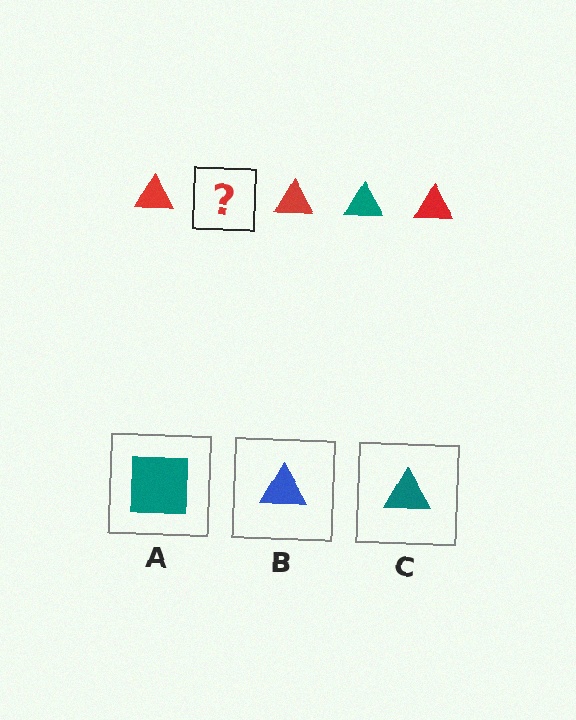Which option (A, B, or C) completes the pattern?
C.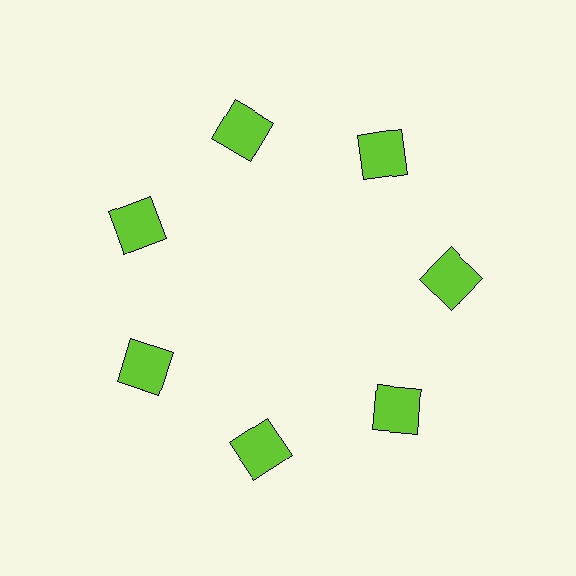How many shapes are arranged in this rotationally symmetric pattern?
There are 7 shapes, arranged in 7 groups of 1.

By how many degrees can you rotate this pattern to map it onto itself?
The pattern maps onto itself every 51 degrees of rotation.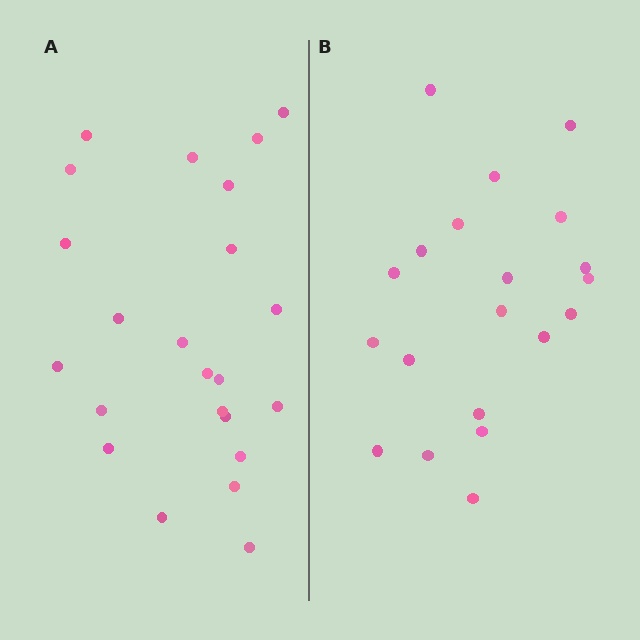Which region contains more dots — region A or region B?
Region A (the left region) has more dots.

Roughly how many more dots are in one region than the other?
Region A has just a few more — roughly 2 or 3 more dots than region B.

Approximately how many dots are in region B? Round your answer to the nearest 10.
About 20 dots.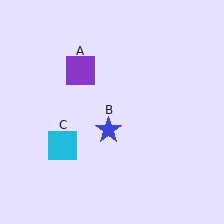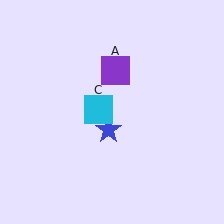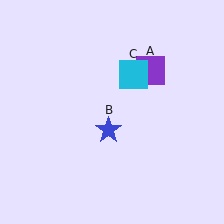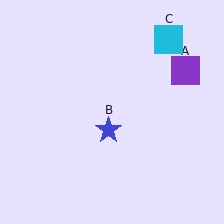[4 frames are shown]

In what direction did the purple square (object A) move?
The purple square (object A) moved right.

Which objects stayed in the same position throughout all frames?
Blue star (object B) remained stationary.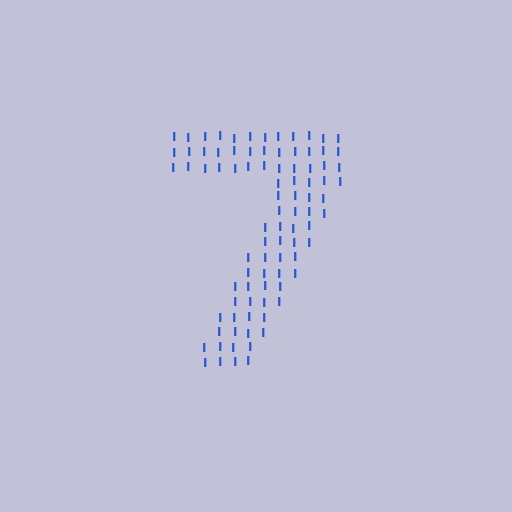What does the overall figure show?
The overall figure shows the digit 7.